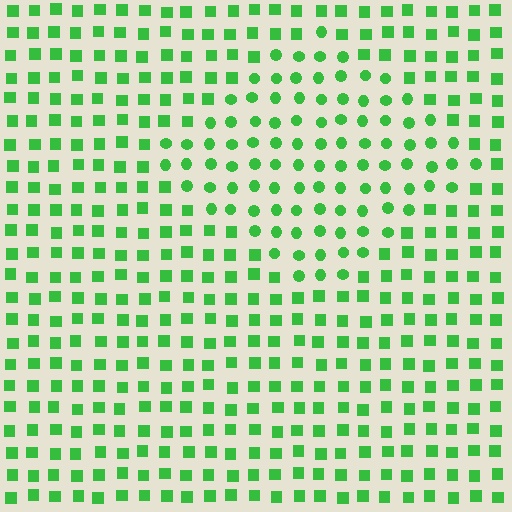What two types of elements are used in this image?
The image uses circles inside the diamond region and squares outside it.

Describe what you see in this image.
The image is filled with small green elements arranged in a uniform grid. A diamond-shaped region contains circles, while the surrounding area contains squares. The boundary is defined purely by the change in element shape.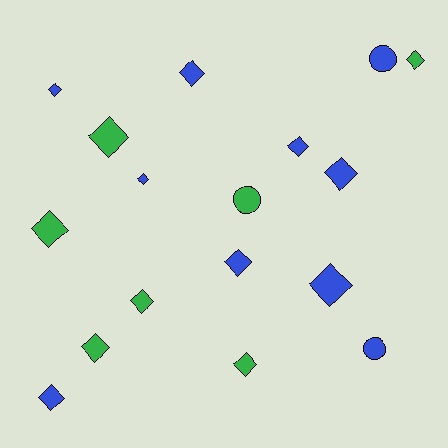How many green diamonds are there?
There are 6 green diamonds.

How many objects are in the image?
There are 17 objects.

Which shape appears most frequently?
Diamond, with 14 objects.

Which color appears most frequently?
Blue, with 10 objects.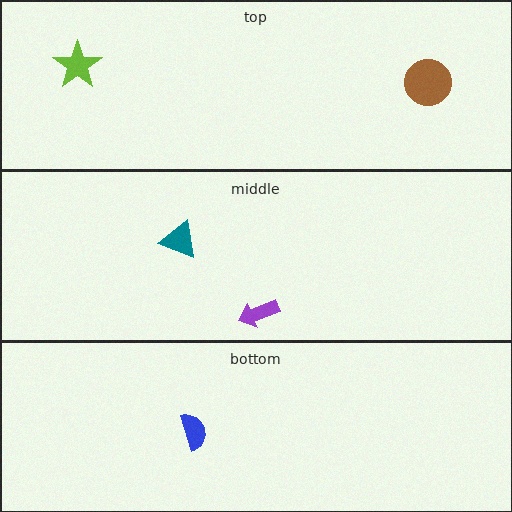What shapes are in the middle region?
The teal triangle, the purple arrow.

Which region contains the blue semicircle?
The bottom region.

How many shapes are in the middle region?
2.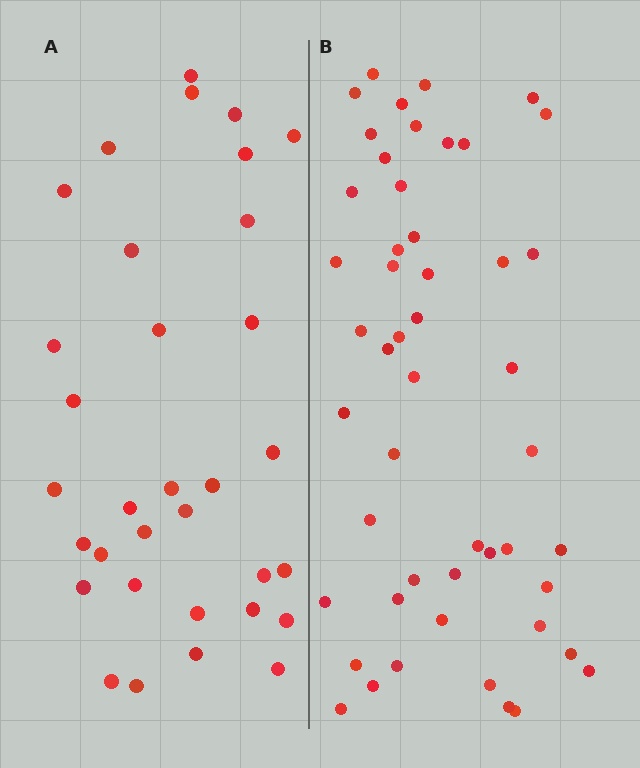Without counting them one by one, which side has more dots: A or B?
Region B (the right region) has more dots.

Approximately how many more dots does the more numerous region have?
Region B has approximately 15 more dots than region A.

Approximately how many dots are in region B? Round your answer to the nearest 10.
About 50 dots.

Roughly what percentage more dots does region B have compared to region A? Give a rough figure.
About 50% more.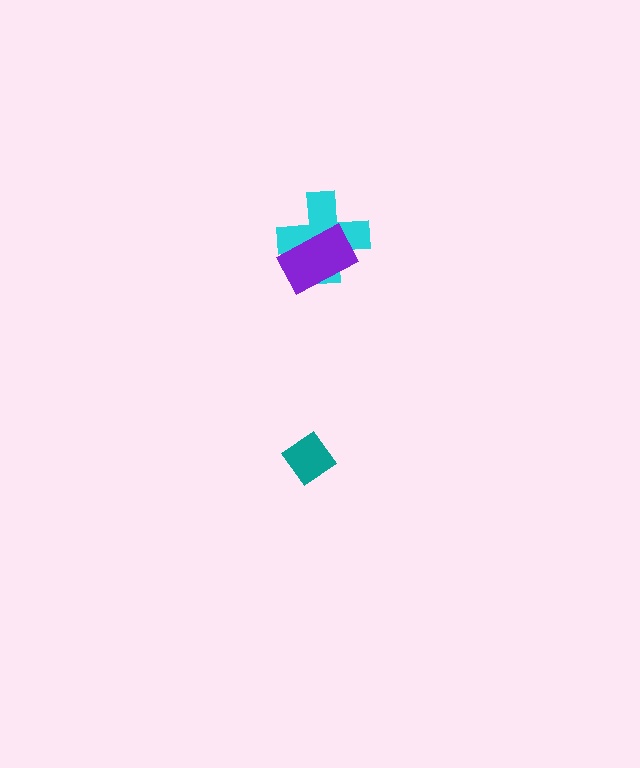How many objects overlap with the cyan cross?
1 object overlaps with the cyan cross.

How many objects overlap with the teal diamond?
0 objects overlap with the teal diamond.